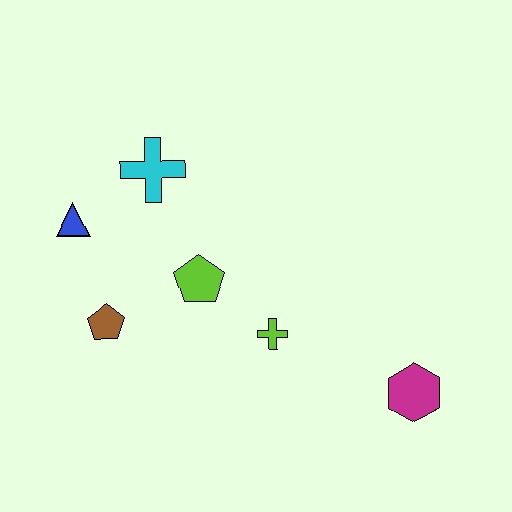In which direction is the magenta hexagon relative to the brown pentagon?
The magenta hexagon is to the right of the brown pentagon.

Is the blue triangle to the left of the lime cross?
Yes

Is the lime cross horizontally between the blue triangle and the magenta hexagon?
Yes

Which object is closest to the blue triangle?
The cyan cross is closest to the blue triangle.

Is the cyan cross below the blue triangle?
No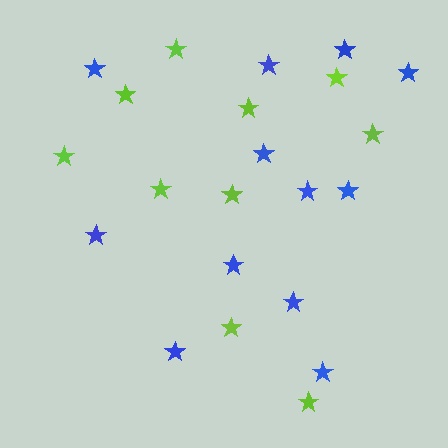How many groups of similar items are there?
There are 2 groups: one group of lime stars (10) and one group of blue stars (12).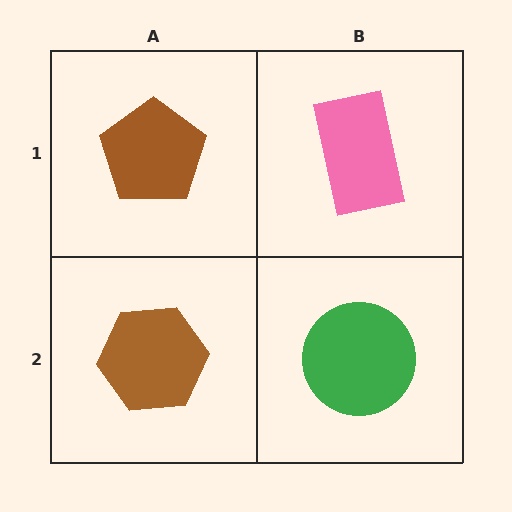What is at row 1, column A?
A brown pentagon.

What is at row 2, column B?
A green circle.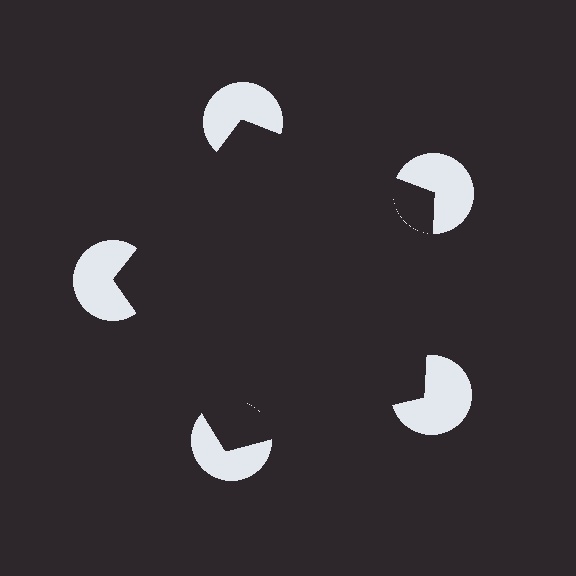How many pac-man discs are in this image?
There are 5 — one at each vertex of the illusory pentagon.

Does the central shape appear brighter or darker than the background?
It typically appears slightly darker than the background, even though no actual brightness change is drawn.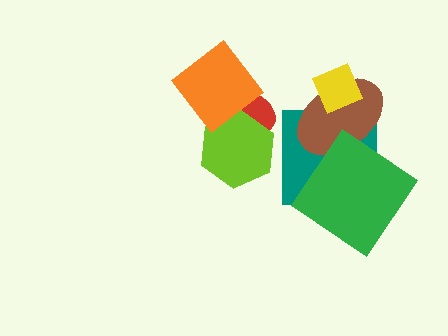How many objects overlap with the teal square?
2 objects overlap with the teal square.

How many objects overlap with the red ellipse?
2 objects overlap with the red ellipse.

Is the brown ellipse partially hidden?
Yes, it is partially covered by another shape.